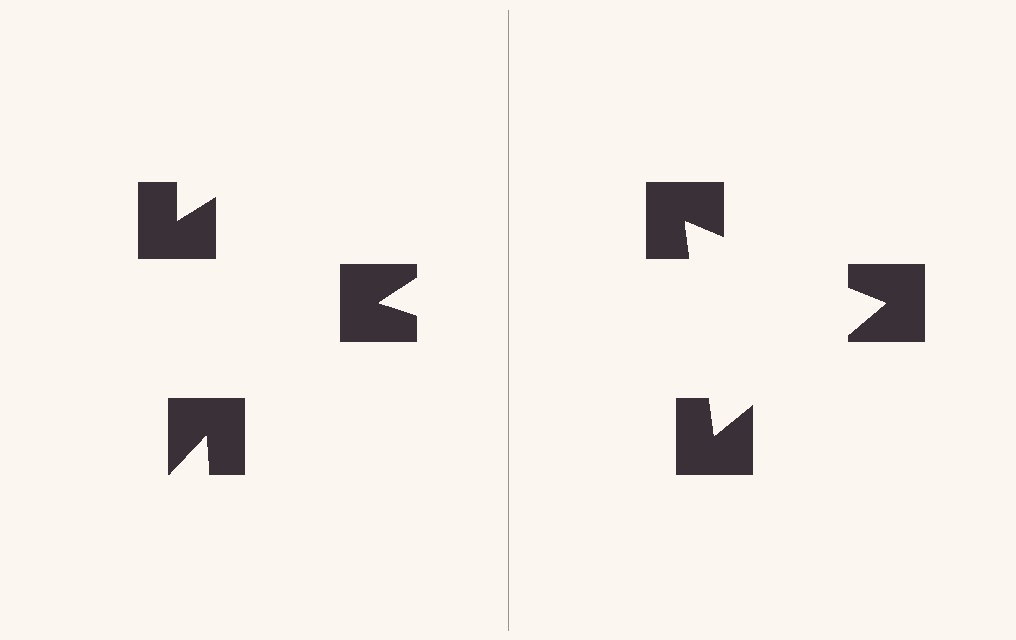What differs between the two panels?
The notched squares are positioned identically on both sides; only the wedge orientations differ. On the right they align to a triangle; on the left they are misaligned.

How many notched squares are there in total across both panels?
6 — 3 on each side.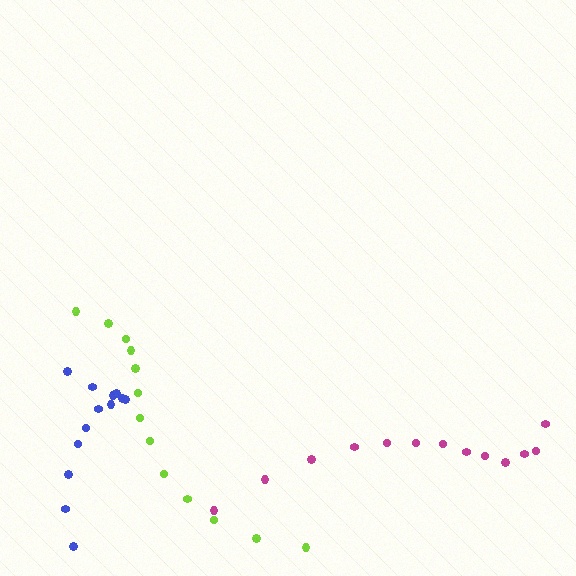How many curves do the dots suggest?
There are 3 distinct paths.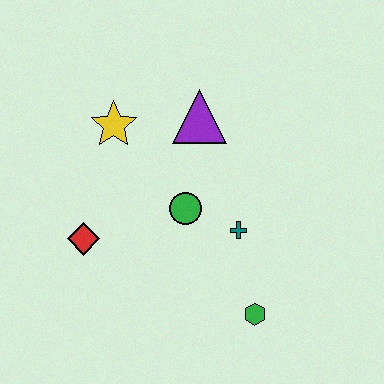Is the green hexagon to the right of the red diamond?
Yes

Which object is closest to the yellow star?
The purple triangle is closest to the yellow star.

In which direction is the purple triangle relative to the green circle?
The purple triangle is above the green circle.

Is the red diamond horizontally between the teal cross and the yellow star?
No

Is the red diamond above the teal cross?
No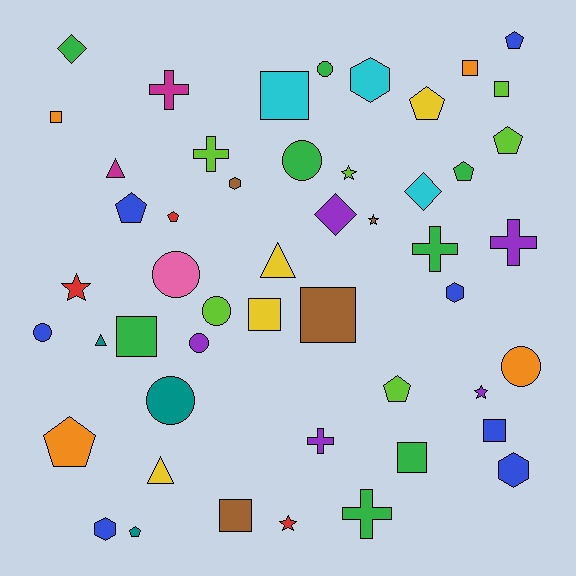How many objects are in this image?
There are 50 objects.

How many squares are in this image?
There are 10 squares.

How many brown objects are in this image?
There are 4 brown objects.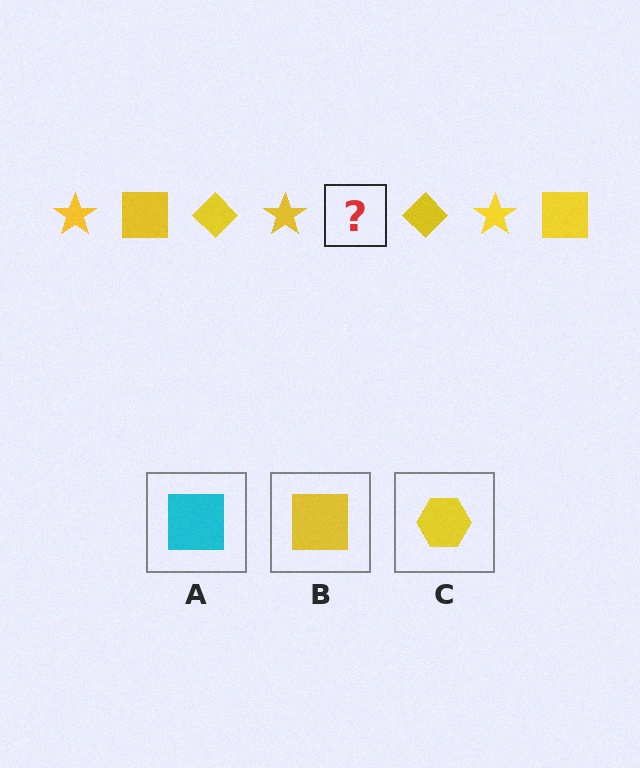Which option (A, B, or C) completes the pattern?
B.